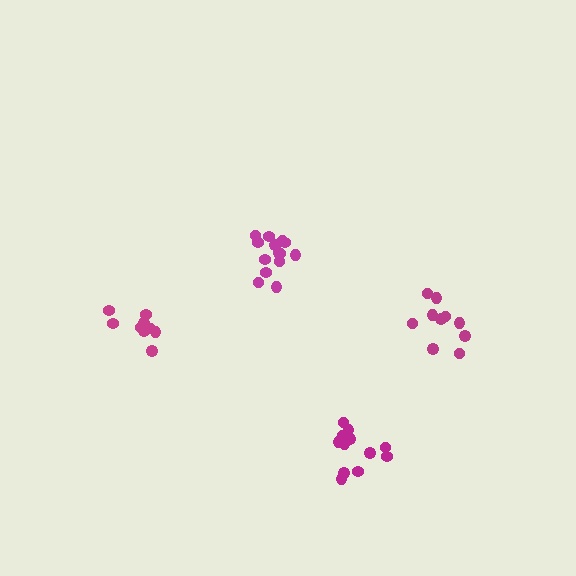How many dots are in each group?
Group 1: 14 dots, Group 2: 10 dots, Group 3: 13 dots, Group 4: 9 dots (46 total).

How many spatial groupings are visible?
There are 4 spatial groupings.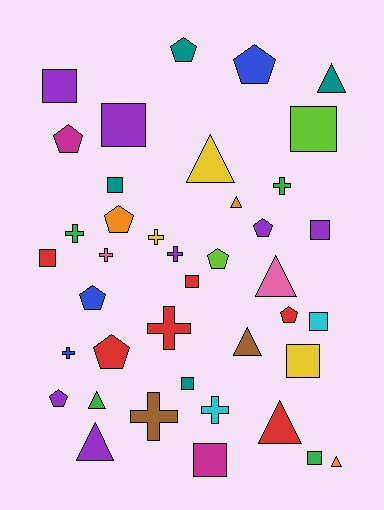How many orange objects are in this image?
There are 3 orange objects.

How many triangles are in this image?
There are 9 triangles.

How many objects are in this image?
There are 40 objects.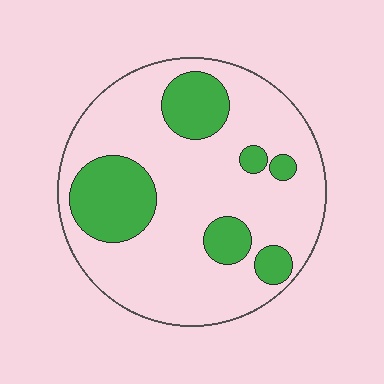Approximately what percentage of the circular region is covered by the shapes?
Approximately 25%.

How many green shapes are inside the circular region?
6.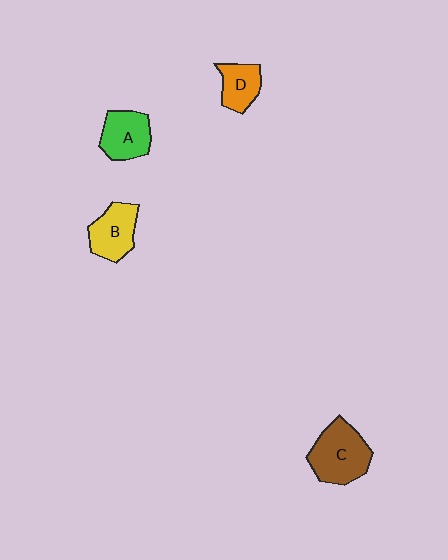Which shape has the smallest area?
Shape D (orange).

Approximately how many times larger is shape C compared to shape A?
Approximately 1.4 times.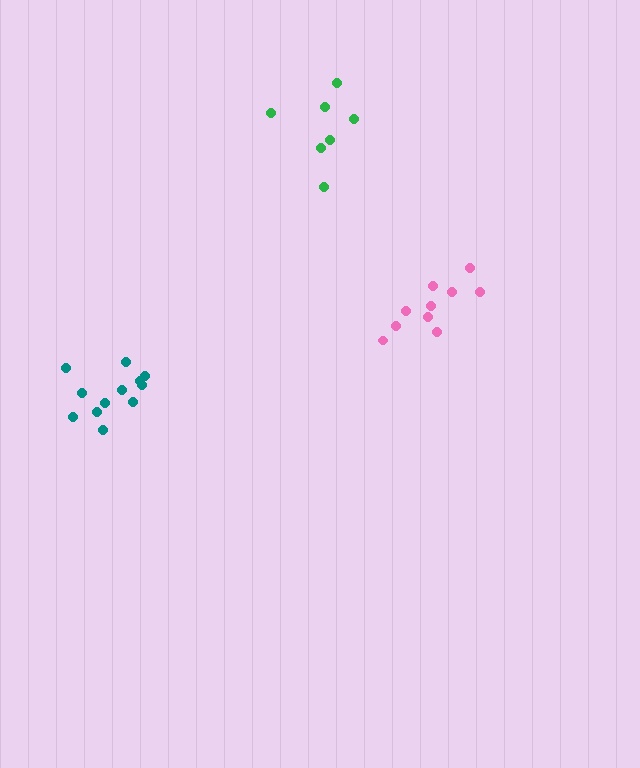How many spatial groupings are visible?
There are 3 spatial groupings.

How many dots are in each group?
Group 1: 7 dots, Group 2: 10 dots, Group 3: 12 dots (29 total).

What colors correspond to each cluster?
The clusters are colored: green, pink, teal.